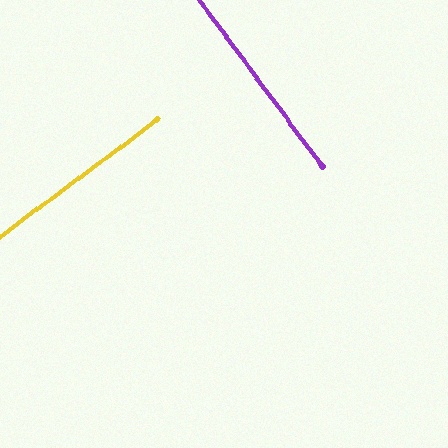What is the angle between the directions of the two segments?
Approximately 90 degrees.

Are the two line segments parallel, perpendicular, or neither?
Perpendicular — they meet at approximately 90°.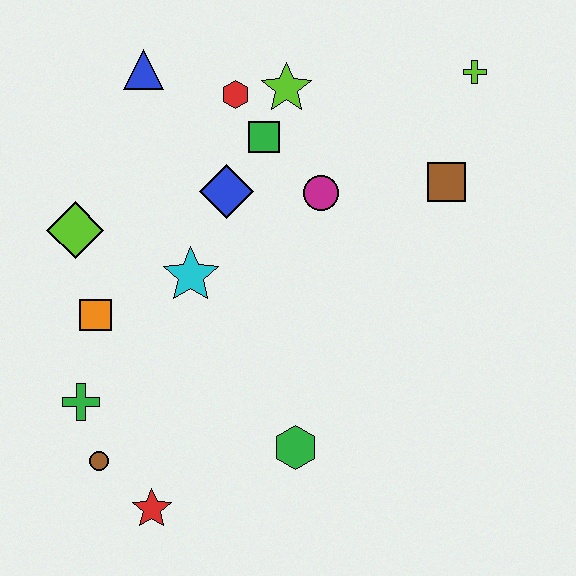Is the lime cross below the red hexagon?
No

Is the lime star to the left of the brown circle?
No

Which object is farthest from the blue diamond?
The red star is farthest from the blue diamond.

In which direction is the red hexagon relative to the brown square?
The red hexagon is to the left of the brown square.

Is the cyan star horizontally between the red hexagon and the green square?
No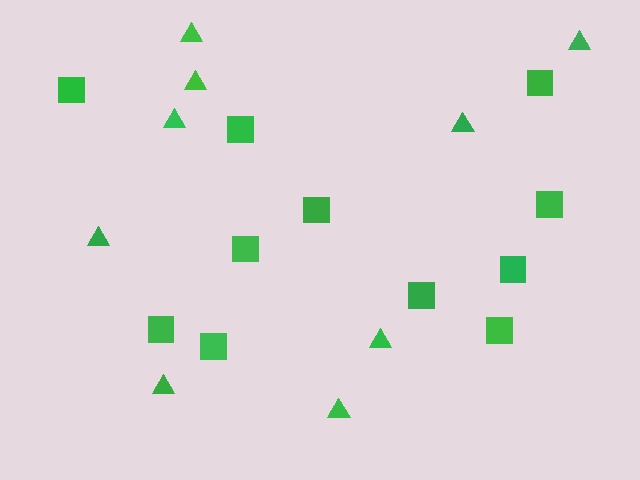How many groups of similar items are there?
There are 2 groups: one group of triangles (9) and one group of squares (11).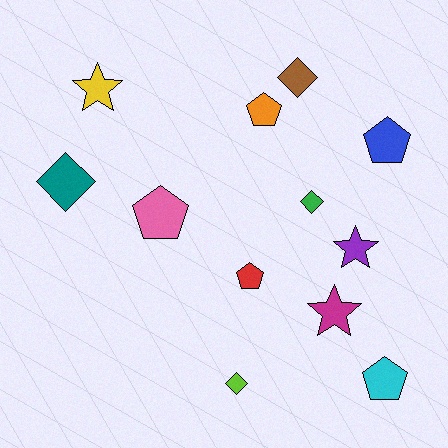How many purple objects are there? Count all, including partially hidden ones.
There is 1 purple object.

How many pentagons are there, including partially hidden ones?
There are 5 pentagons.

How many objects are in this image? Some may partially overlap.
There are 12 objects.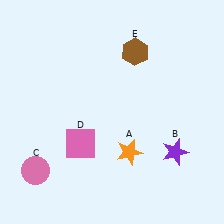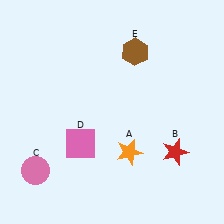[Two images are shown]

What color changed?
The star (B) changed from purple in Image 1 to red in Image 2.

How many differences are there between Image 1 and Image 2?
There is 1 difference between the two images.